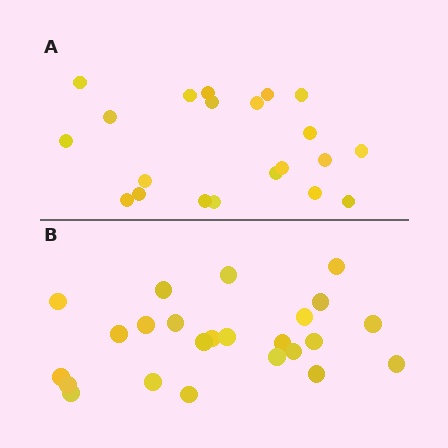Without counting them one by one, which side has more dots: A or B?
Region B (the bottom region) has more dots.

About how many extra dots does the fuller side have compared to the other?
Region B has just a few more — roughly 2 or 3 more dots than region A.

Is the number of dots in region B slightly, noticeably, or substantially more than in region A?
Region B has only slightly more — the two regions are fairly close. The ratio is roughly 1.1 to 1.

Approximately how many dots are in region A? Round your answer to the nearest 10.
About 20 dots. (The exact count is 21, which rounds to 20.)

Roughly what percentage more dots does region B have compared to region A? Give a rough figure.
About 15% more.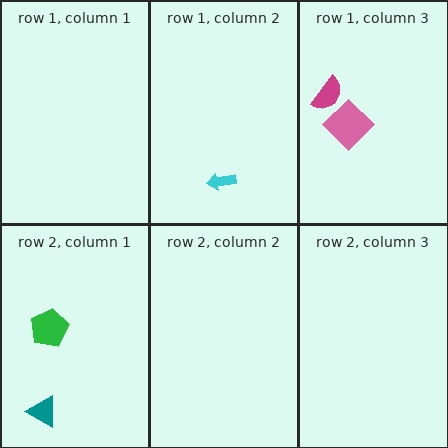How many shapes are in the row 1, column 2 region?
1.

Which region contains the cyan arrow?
The row 1, column 2 region.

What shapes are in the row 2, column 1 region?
The teal triangle, the green pentagon.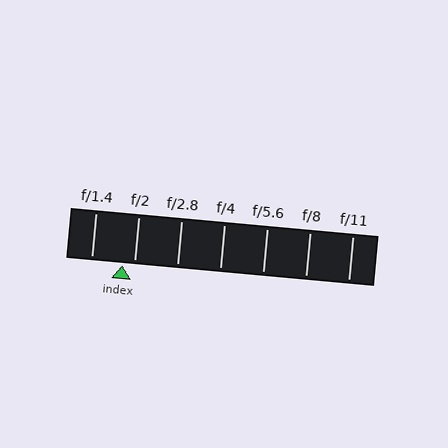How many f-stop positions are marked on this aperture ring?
There are 7 f-stop positions marked.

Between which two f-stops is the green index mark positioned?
The index mark is between f/1.4 and f/2.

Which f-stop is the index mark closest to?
The index mark is closest to f/2.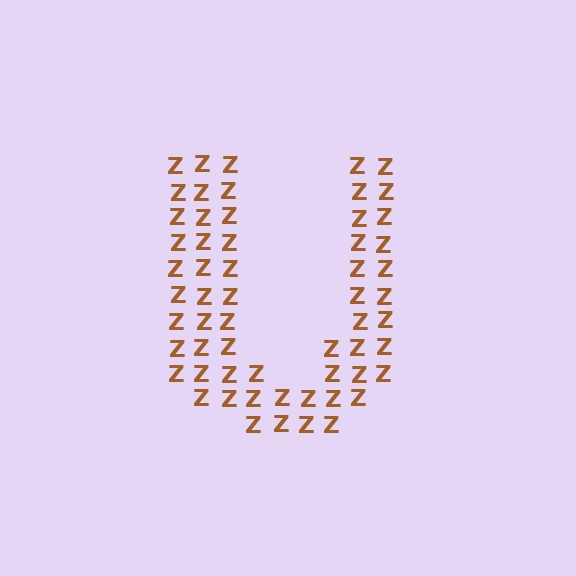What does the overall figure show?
The overall figure shows the letter U.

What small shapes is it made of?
It is made of small letter Z's.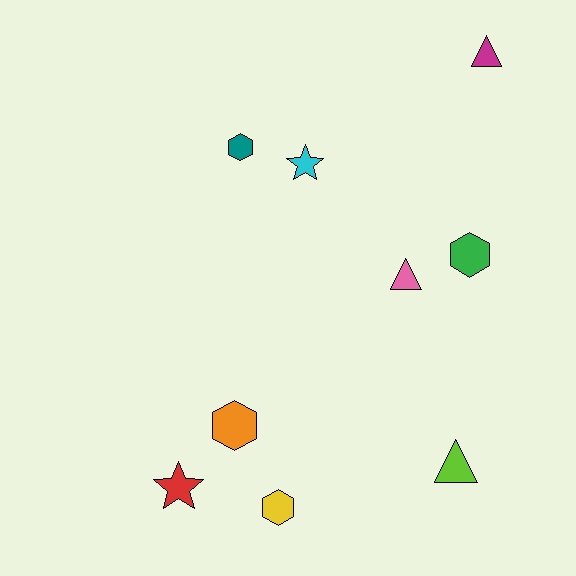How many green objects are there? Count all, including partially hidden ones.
There is 1 green object.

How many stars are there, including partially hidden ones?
There are 2 stars.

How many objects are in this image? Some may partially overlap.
There are 9 objects.